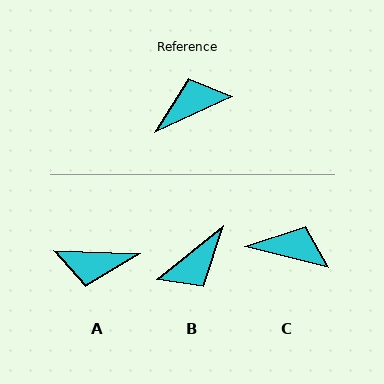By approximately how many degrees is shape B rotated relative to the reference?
Approximately 166 degrees clockwise.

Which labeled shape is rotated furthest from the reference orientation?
B, about 166 degrees away.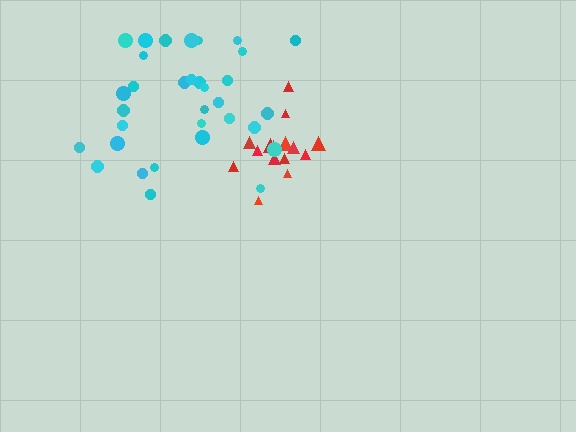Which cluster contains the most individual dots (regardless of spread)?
Cyan (33).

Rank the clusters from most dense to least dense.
red, cyan.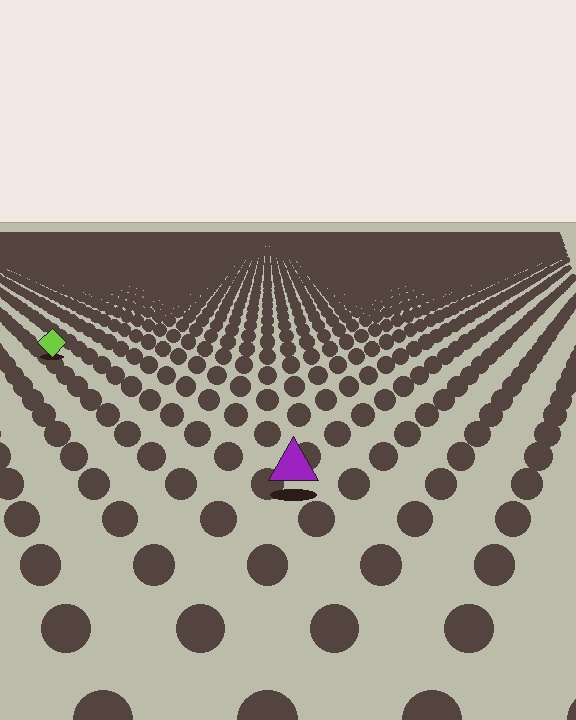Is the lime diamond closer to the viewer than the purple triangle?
No. The purple triangle is closer — you can tell from the texture gradient: the ground texture is coarser near it.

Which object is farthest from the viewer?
The lime diamond is farthest from the viewer. It appears smaller and the ground texture around it is denser.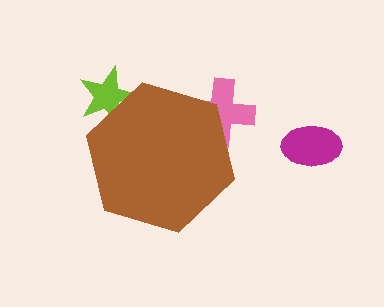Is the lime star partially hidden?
Yes, the lime star is partially hidden behind the brown hexagon.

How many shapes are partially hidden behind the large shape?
2 shapes are partially hidden.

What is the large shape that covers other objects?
A brown hexagon.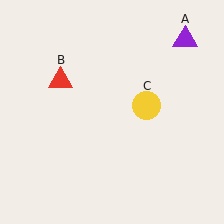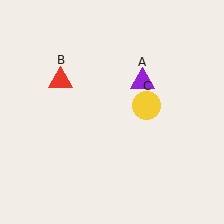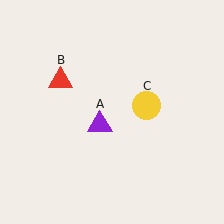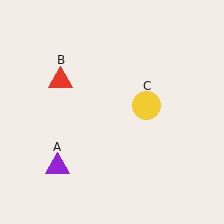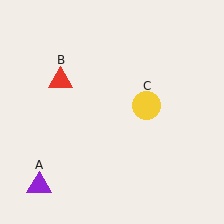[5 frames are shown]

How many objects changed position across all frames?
1 object changed position: purple triangle (object A).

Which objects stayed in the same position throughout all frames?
Red triangle (object B) and yellow circle (object C) remained stationary.